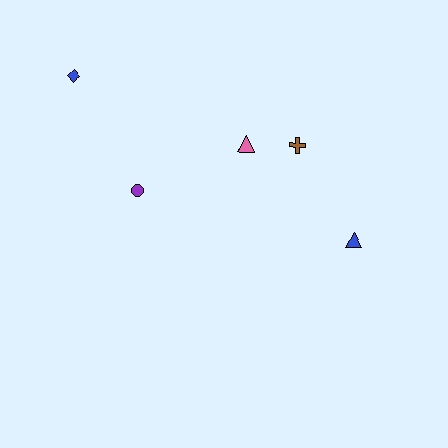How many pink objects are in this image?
There is 1 pink object.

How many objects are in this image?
There are 5 objects.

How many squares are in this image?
There are no squares.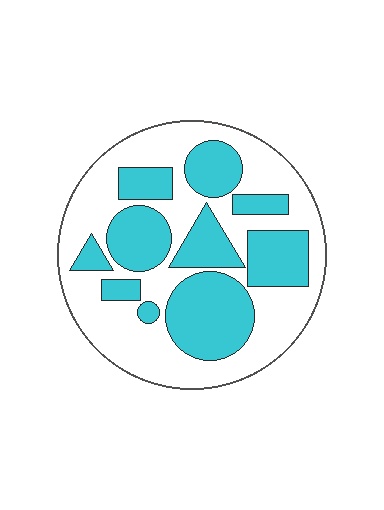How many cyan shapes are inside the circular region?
10.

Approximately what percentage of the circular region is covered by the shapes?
Approximately 40%.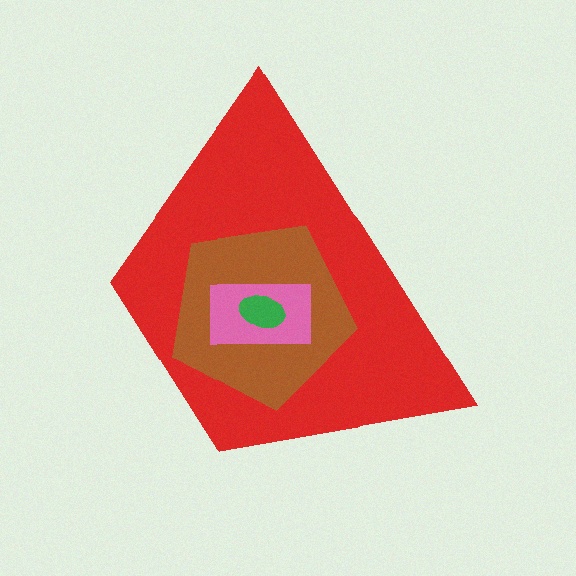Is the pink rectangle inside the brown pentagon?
Yes.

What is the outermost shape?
The red trapezoid.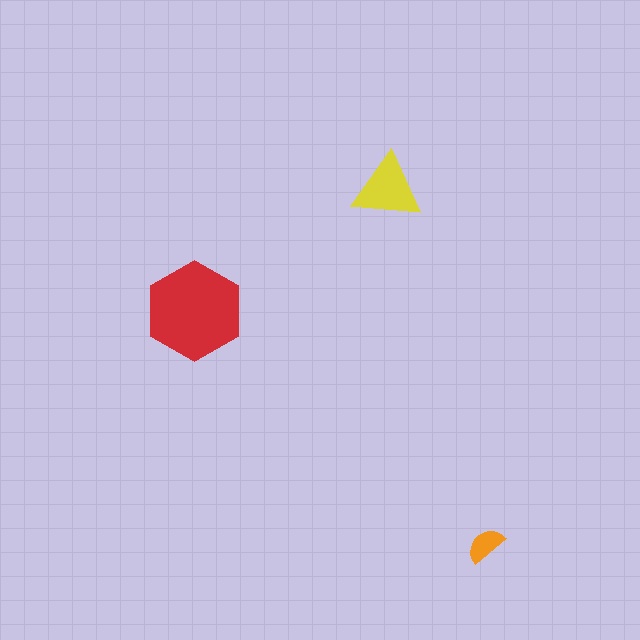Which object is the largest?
The red hexagon.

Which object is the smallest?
The orange semicircle.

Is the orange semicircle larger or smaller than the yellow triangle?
Smaller.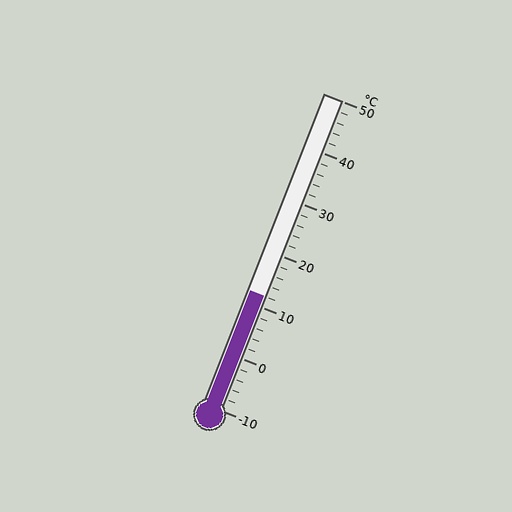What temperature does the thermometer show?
The thermometer shows approximately 12°C.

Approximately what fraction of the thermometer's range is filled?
The thermometer is filled to approximately 35% of its range.